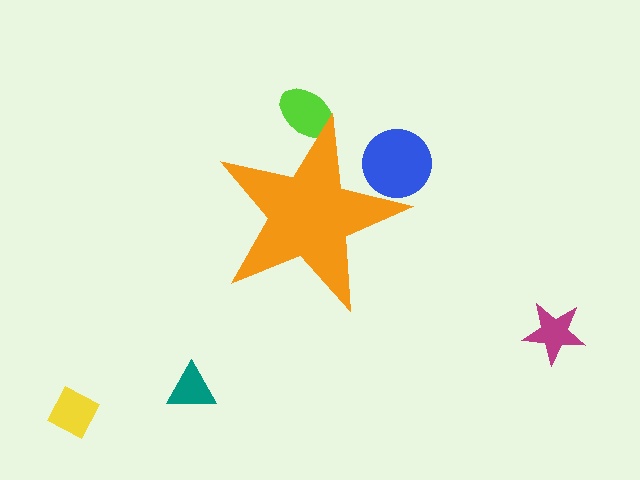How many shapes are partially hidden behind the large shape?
2 shapes are partially hidden.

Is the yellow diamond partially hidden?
No, the yellow diamond is fully visible.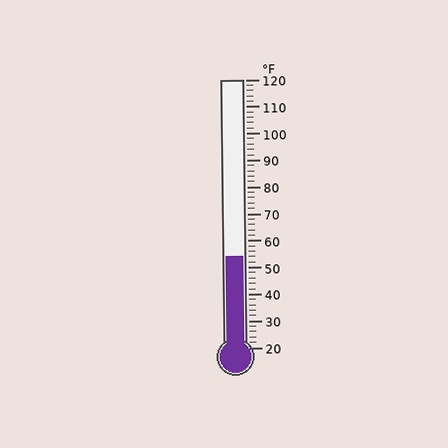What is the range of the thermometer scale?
The thermometer scale ranges from 20°F to 120°F.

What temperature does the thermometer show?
The thermometer shows approximately 54°F.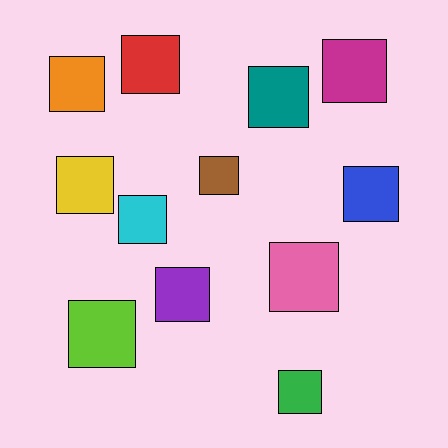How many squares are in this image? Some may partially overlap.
There are 12 squares.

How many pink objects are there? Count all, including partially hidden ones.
There is 1 pink object.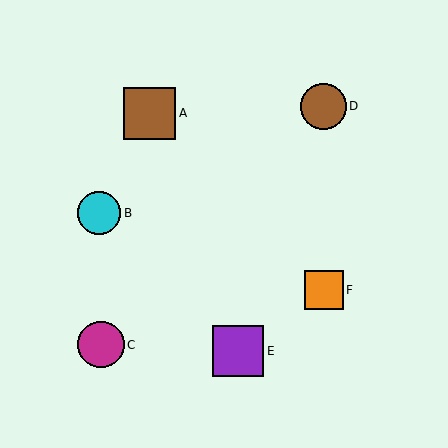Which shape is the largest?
The brown square (labeled A) is the largest.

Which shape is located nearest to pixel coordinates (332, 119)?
The brown circle (labeled D) at (323, 106) is nearest to that location.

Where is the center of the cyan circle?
The center of the cyan circle is at (99, 213).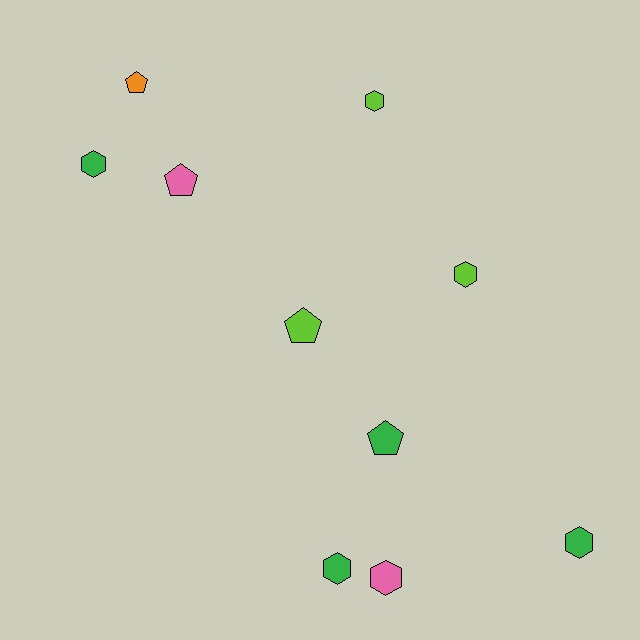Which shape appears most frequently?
Hexagon, with 6 objects.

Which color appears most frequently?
Green, with 4 objects.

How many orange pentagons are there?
There is 1 orange pentagon.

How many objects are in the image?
There are 10 objects.